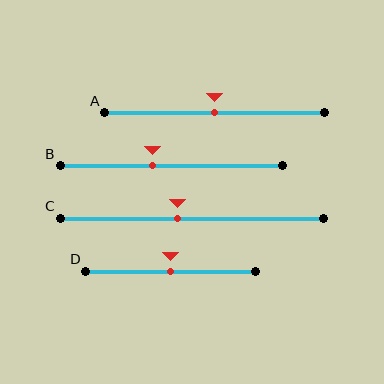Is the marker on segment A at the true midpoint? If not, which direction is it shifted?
Yes, the marker on segment A is at the true midpoint.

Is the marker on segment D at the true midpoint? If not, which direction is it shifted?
Yes, the marker on segment D is at the true midpoint.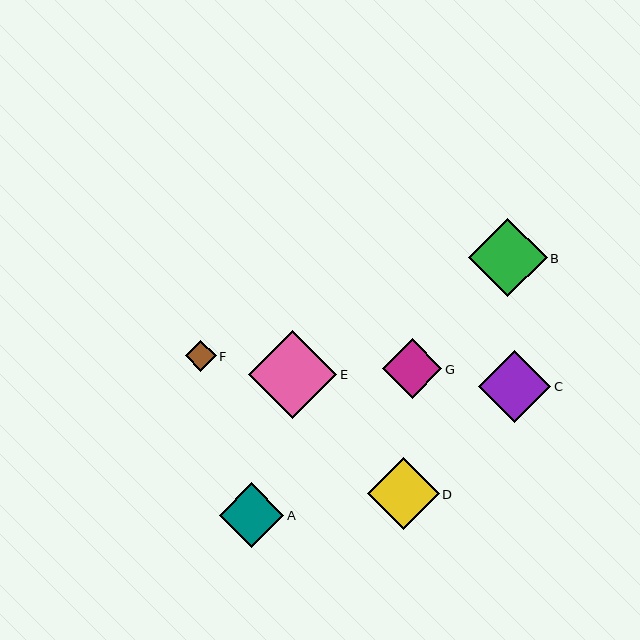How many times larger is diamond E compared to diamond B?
Diamond E is approximately 1.1 times the size of diamond B.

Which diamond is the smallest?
Diamond F is the smallest with a size of approximately 31 pixels.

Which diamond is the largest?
Diamond E is the largest with a size of approximately 88 pixels.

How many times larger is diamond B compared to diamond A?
Diamond B is approximately 1.2 times the size of diamond A.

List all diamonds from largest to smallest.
From largest to smallest: E, B, C, D, A, G, F.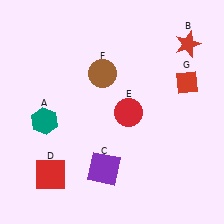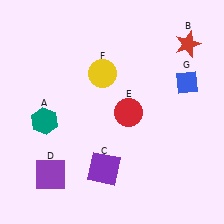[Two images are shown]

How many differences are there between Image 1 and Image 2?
There are 3 differences between the two images.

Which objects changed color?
D changed from red to purple. F changed from brown to yellow. G changed from red to blue.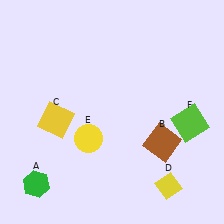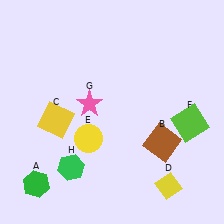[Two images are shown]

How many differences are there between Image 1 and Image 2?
There are 2 differences between the two images.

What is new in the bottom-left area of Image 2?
A green hexagon (H) was added in the bottom-left area of Image 2.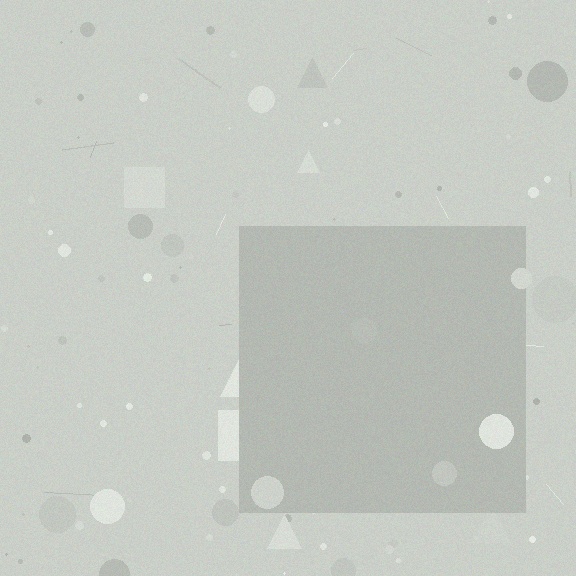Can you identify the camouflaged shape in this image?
The camouflaged shape is a square.